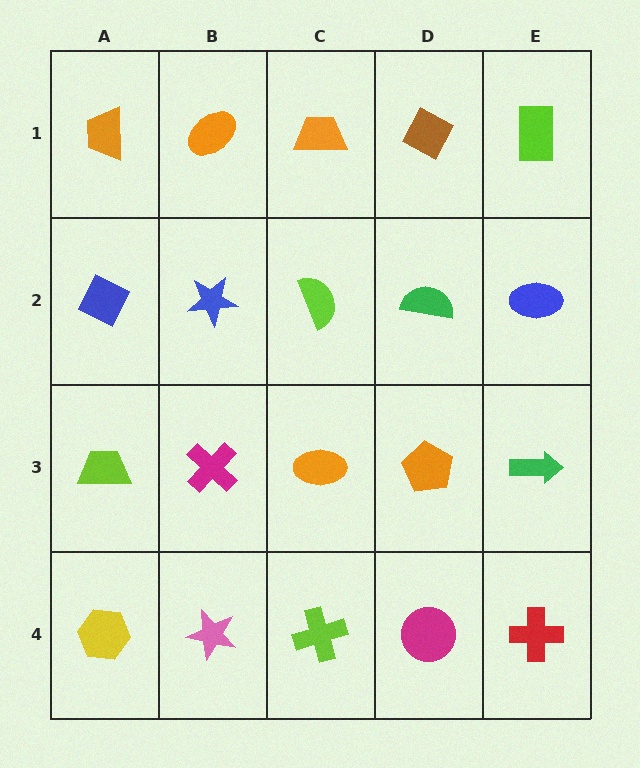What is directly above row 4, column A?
A lime trapezoid.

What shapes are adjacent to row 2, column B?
An orange ellipse (row 1, column B), a magenta cross (row 3, column B), a blue diamond (row 2, column A), a lime semicircle (row 2, column C).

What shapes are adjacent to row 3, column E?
A blue ellipse (row 2, column E), a red cross (row 4, column E), an orange pentagon (row 3, column D).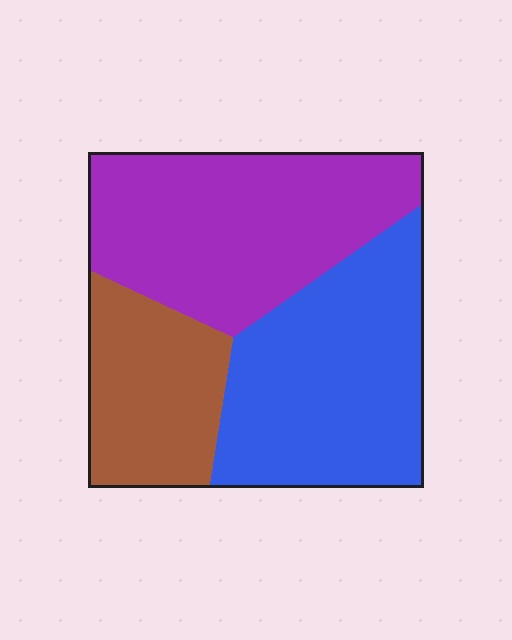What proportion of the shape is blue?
Blue takes up about three eighths (3/8) of the shape.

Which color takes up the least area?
Brown, at roughly 20%.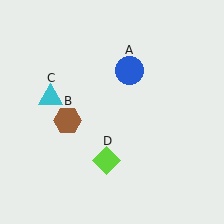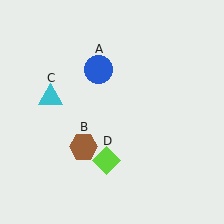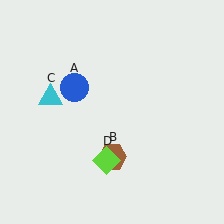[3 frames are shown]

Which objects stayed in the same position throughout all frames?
Cyan triangle (object C) and lime diamond (object D) remained stationary.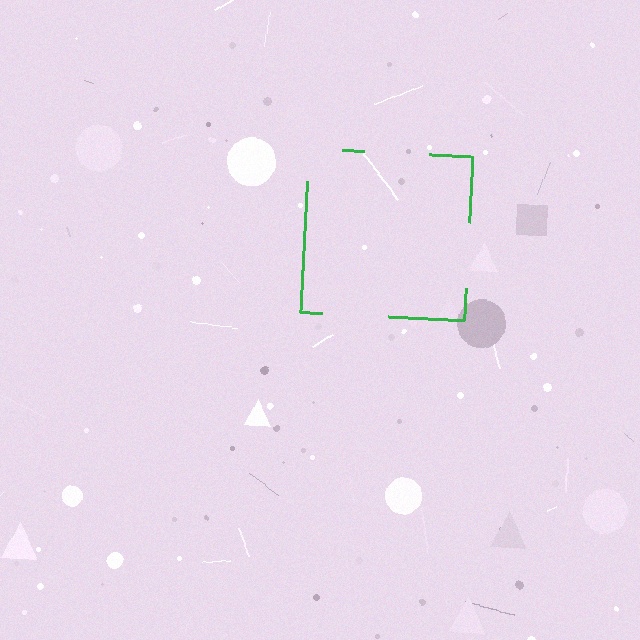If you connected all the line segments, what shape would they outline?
They would outline a square.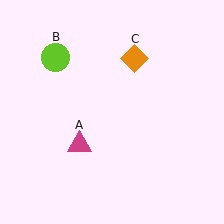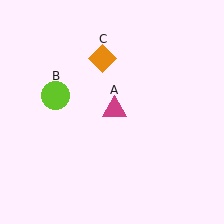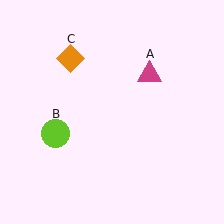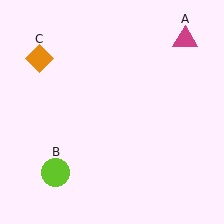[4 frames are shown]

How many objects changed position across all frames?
3 objects changed position: magenta triangle (object A), lime circle (object B), orange diamond (object C).